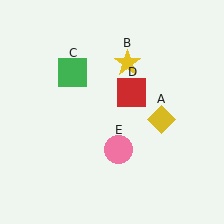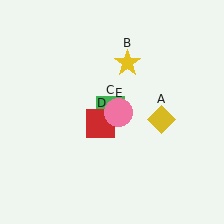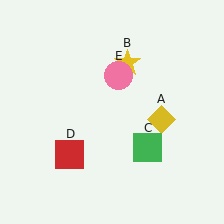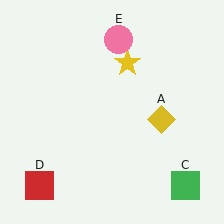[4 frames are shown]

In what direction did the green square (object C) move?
The green square (object C) moved down and to the right.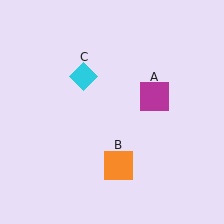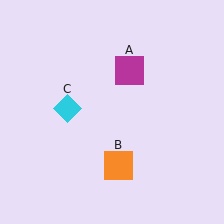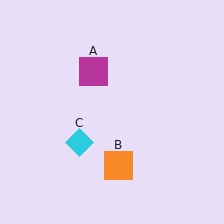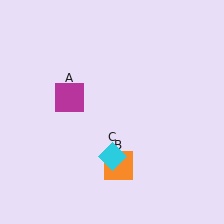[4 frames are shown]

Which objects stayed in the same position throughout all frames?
Orange square (object B) remained stationary.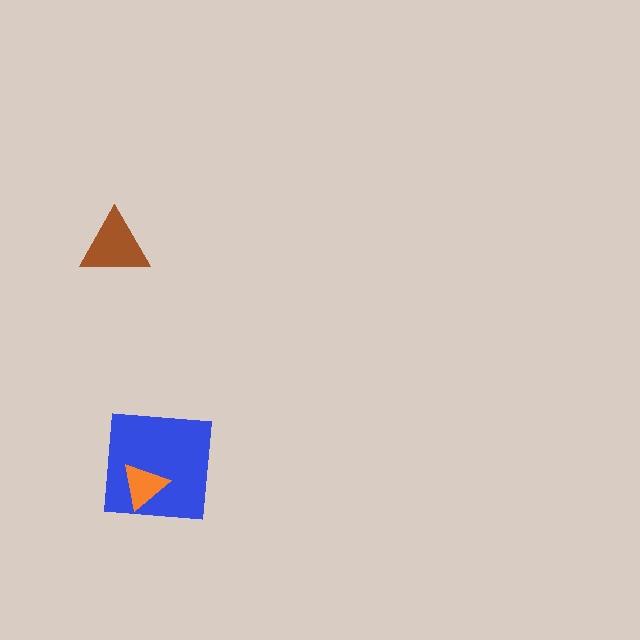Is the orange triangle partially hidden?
No, no other shape covers it.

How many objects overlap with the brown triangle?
0 objects overlap with the brown triangle.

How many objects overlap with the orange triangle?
1 object overlaps with the orange triangle.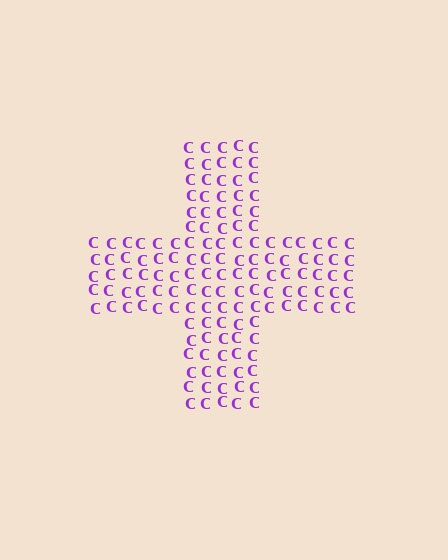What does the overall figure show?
The overall figure shows a cross.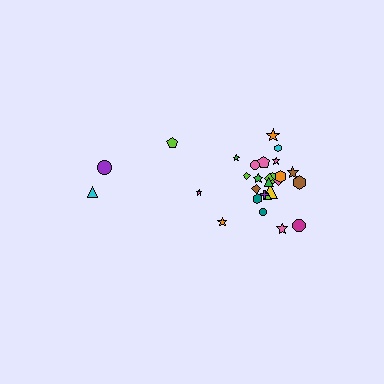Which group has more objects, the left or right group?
The right group.